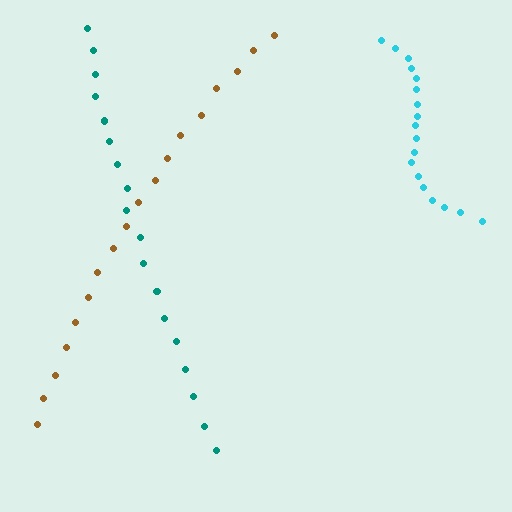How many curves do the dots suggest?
There are 3 distinct paths.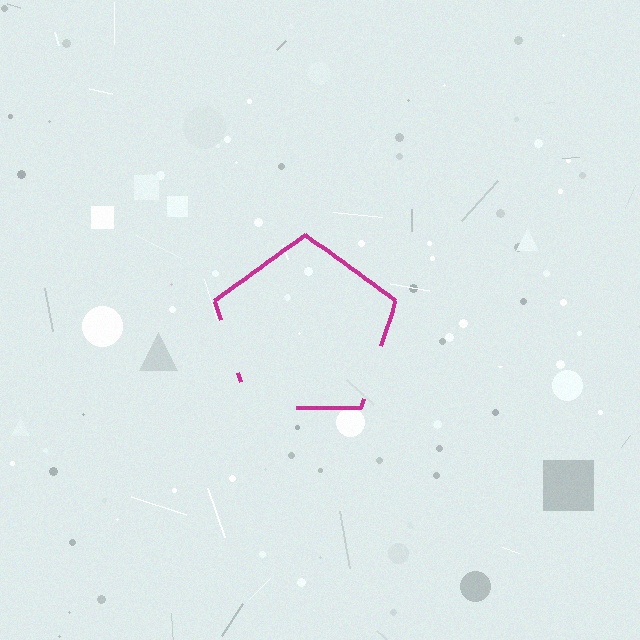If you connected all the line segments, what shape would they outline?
They would outline a pentagon.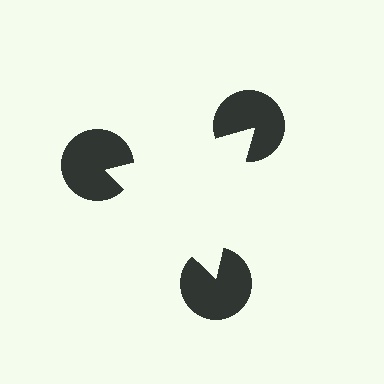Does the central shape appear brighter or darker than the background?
It typically appears slightly brighter than the background, even though no actual brightness change is drawn.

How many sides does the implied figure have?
3 sides.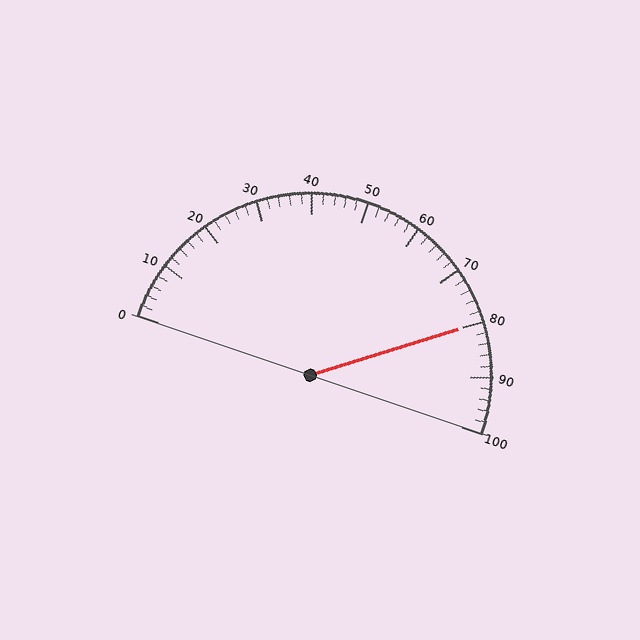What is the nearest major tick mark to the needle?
The nearest major tick mark is 80.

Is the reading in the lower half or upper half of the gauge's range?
The reading is in the upper half of the range (0 to 100).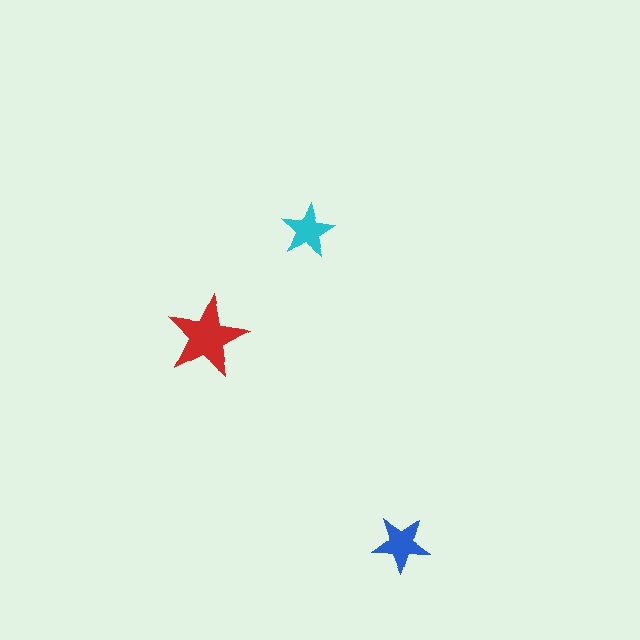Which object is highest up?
The cyan star is topmost.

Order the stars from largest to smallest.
the red one, the blue one, the cyan one.